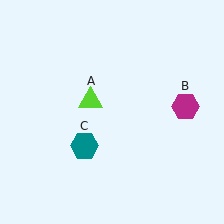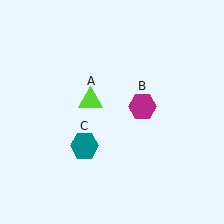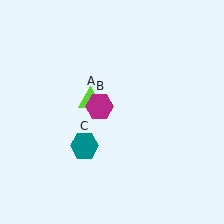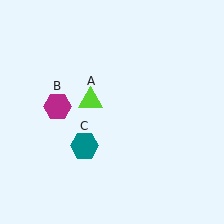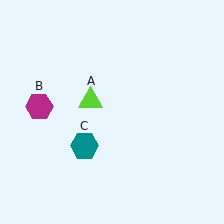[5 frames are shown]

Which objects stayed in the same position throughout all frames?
Lime triangle (object A) and teal hexagon (object C) remained stationary.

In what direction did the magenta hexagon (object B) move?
The magenta hexagon (object B) moved left.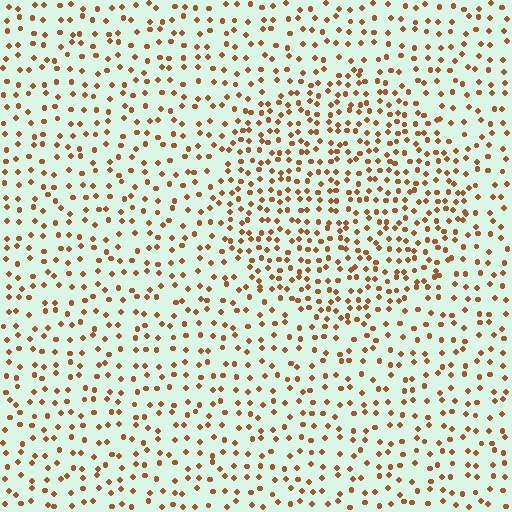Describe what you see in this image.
The image contains small brown elements arranged at two different densities. A circle-shaped region is visible where the elements are more densely packed than the surrounding area.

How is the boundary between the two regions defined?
The boundary is defined by a change in element density (approximately 1.7x ratio). All elements are the same color, size, and shape.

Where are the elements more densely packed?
The elements are more densely packed inside the circle boundary.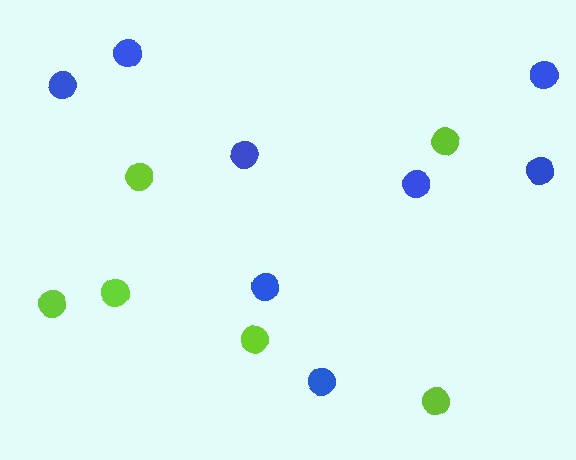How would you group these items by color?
There are 2 groups: one group of lime circles (6) and one group of blue circles (8).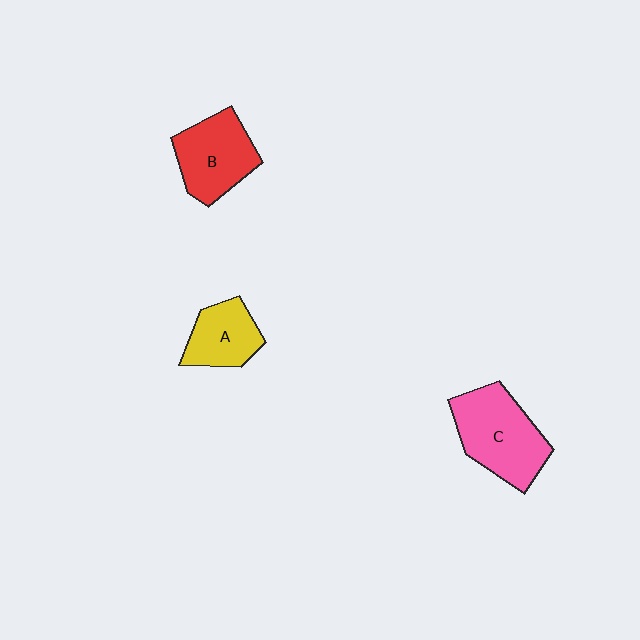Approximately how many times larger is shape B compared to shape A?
Approximately 1.4 times.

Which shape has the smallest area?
Shape A (yellow).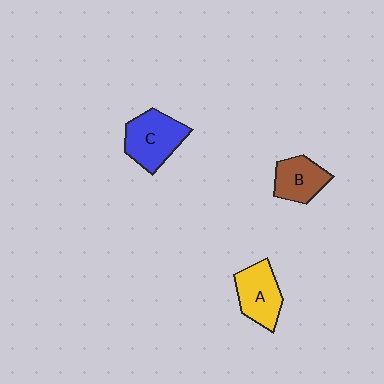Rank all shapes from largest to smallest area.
From largest to smallest: C (blue), A (yellow), B (brown).